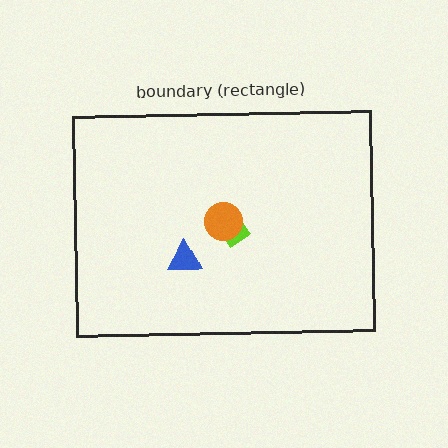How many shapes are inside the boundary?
3 inside, 0 outside.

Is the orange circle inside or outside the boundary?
Inside.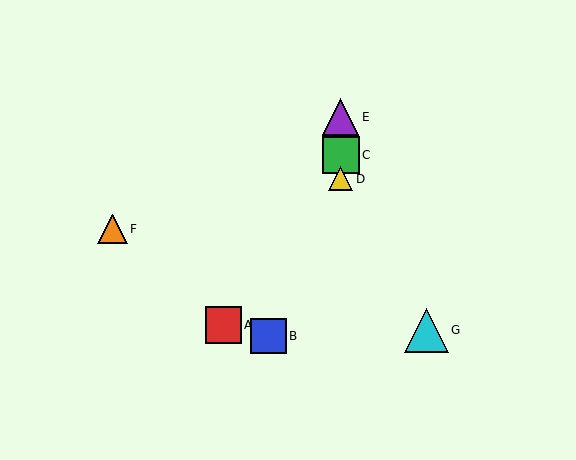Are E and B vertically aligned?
No, E is at x≈341 and B is at x≈268.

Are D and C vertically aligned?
Yes, both are at x≈341.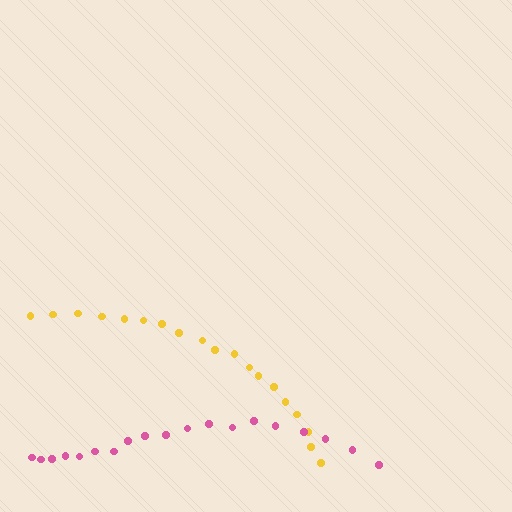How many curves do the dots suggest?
There are 2 distinct paths.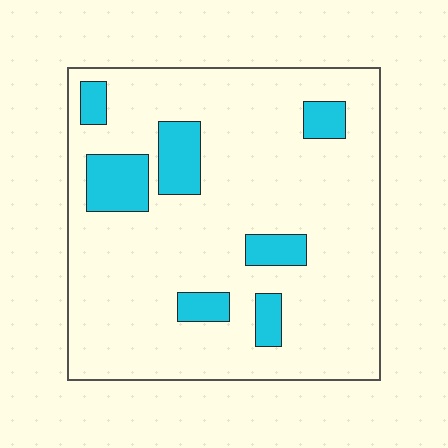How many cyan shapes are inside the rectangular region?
7.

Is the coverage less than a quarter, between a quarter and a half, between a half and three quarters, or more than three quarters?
Less than a quarter.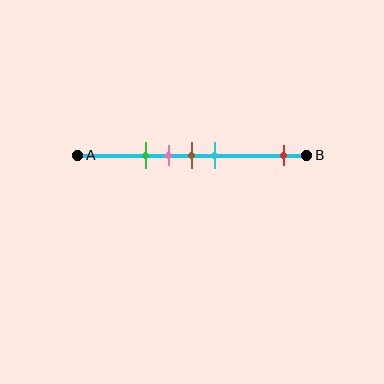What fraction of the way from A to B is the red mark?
The red mark is approximately 90% (0.9) of the way from A to B.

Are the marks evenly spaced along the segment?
No, the marks are not evenly spaced.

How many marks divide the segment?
There are 5 marks dividing the segment.